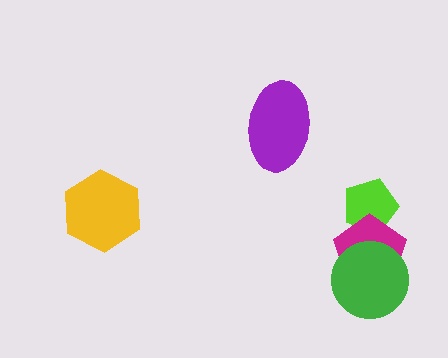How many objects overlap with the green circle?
1 object overlaps with the green circle.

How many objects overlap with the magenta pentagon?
2 objects overlap with the magenta pentagon.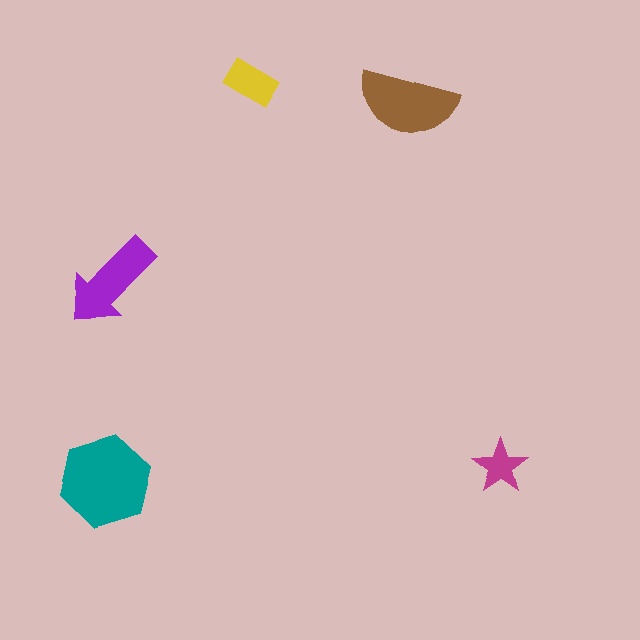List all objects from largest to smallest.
The teal hexagon, the brown semicircle, the purple arrow, the yellow rectangle, the magenta star.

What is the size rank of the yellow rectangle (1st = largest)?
4th.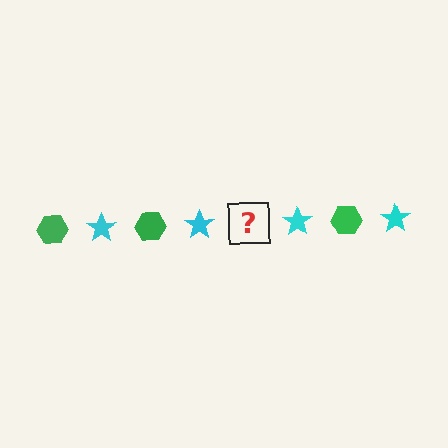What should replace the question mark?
The question mark should be replaced with a green hexagon.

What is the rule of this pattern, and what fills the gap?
The rule is that the pattern alternates between green hexagon and cyan star. The gap should be filled with a green hexagon.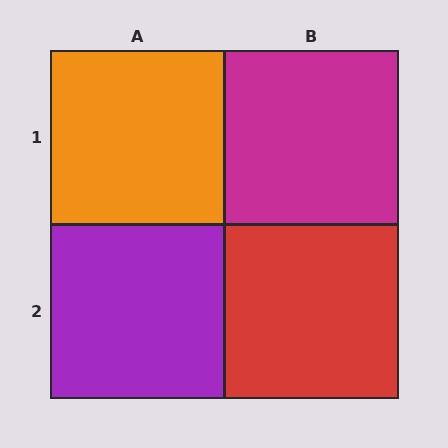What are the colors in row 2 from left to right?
Purple, red.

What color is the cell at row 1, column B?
Magenta.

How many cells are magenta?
1 cell is magenta.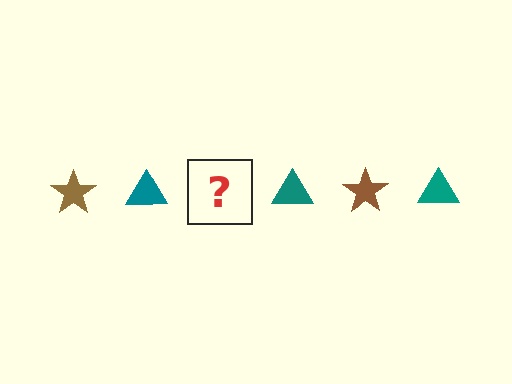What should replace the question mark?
The question mark should be replaced with a brown star.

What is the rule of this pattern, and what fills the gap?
The rule is that the pattern alternates between brown star and teal triangle. The gap should be filled with a brown star.